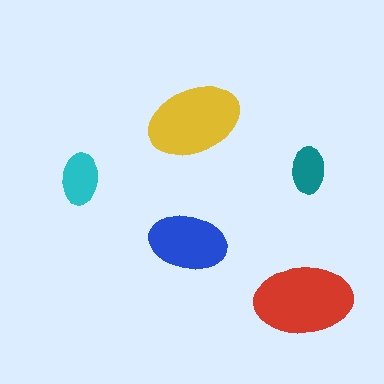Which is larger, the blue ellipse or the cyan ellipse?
The blue one.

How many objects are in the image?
There are 5 objects in the image.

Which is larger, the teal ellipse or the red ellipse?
The red one.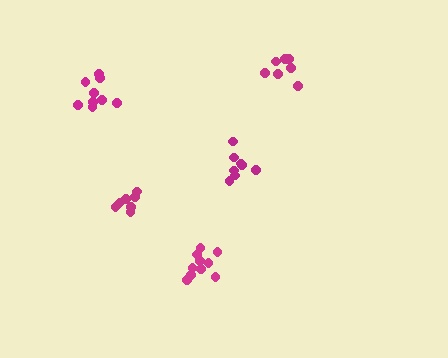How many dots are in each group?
Group 1: 8 dots, Group 2: 9 dots, Group 3: 7 dots, Group 4: 10 dots, Group 5: 7 dots (41 total).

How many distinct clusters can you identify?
There are 5 distinct clusters.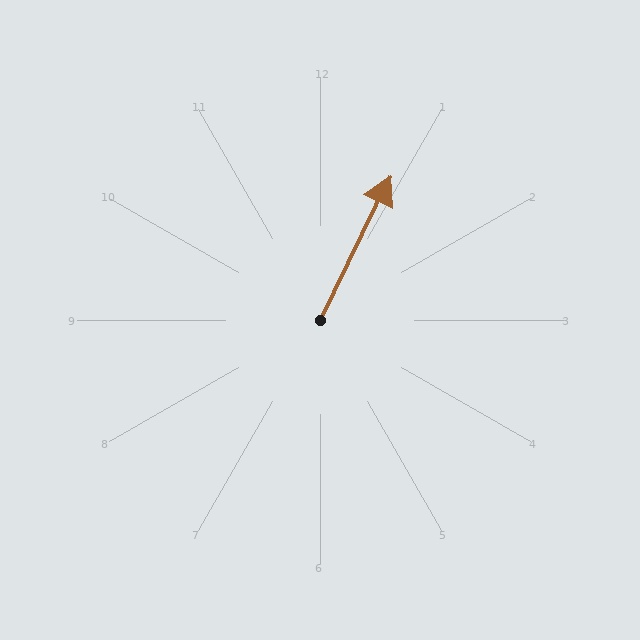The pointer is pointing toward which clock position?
Roughly 1 o'clock.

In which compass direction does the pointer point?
Northeast.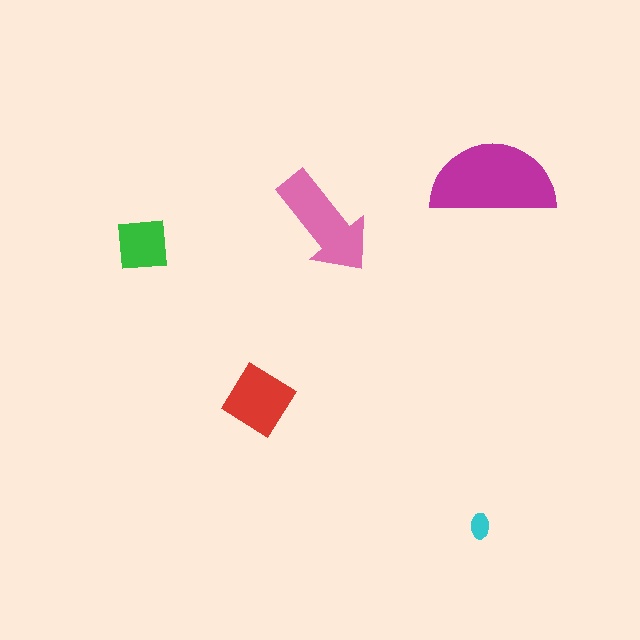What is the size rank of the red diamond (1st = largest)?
3rd.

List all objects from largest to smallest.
The magenta semicircle, the pink arrow, the red diamond, the green square, the cyan ellipse.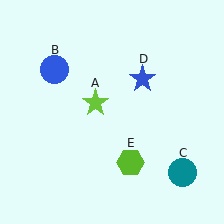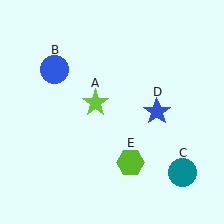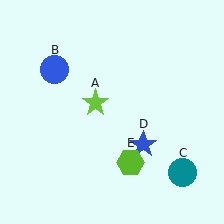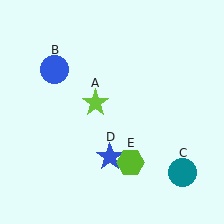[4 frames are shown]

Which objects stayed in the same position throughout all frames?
Lime star (object A) and blue circle (object B) and teal circle (object C) and lime hexagon (object E) remained stationary.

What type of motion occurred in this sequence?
The blue star (object D) rotated clockwise around the center of the scene.